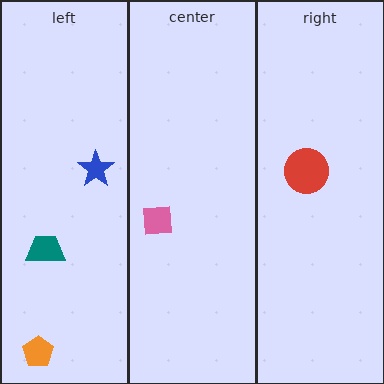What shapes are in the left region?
The orange pentagon, the teal trapezoid, the blue star.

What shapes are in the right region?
The red circle.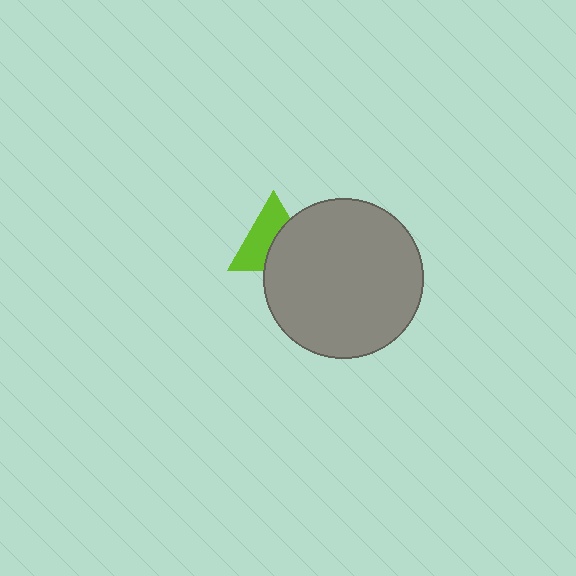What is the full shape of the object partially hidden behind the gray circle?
The partially hidden object is a lime triangle.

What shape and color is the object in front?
The object in front is a gray circle.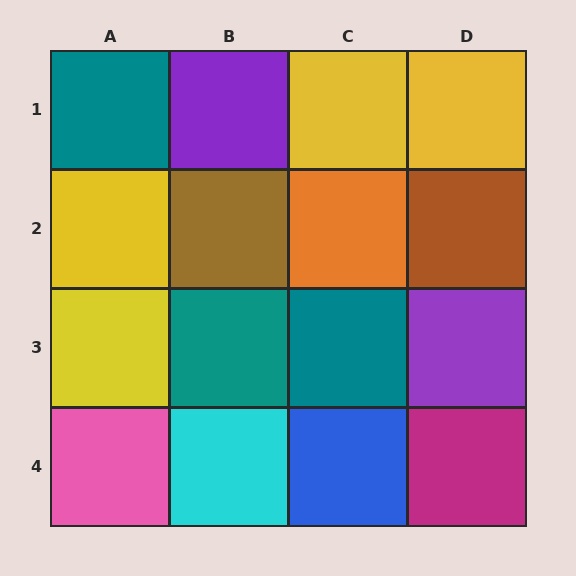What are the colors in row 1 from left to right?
Teal, purple, yellow, yellow.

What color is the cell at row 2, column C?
Orange.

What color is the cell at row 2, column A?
Yellow.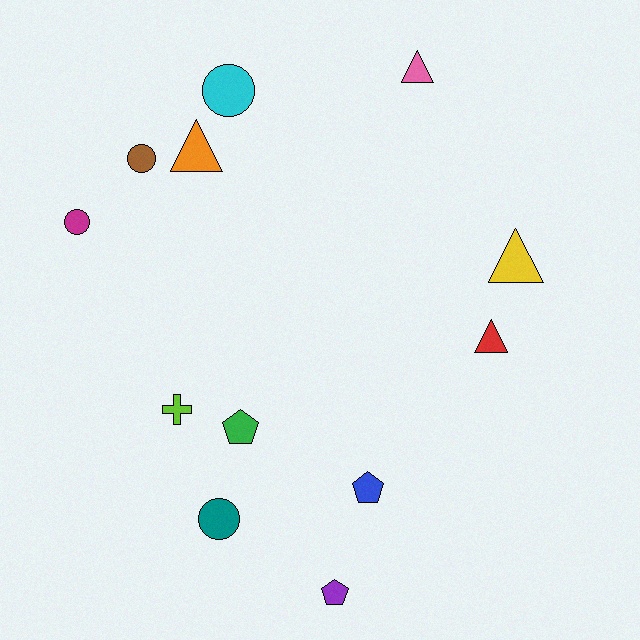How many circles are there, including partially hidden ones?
There are 4 circles.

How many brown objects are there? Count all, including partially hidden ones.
There is 1 brown object.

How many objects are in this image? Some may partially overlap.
There are 12 objects.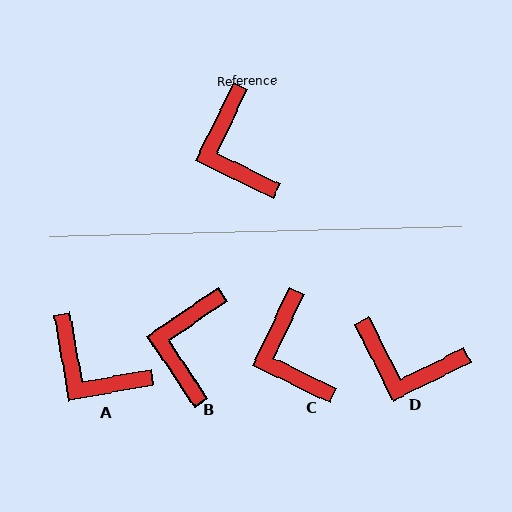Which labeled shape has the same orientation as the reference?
C.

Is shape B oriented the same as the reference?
No, it is off by about 31 degrees.